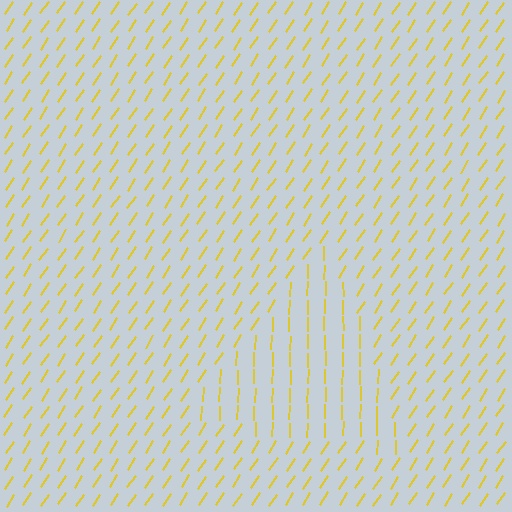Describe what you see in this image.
The image is filled with small yellow line segments. A triangle region in the image has lines oriented differently from the surrounding lines, creating a visible texture boundary.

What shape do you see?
I see a triangle.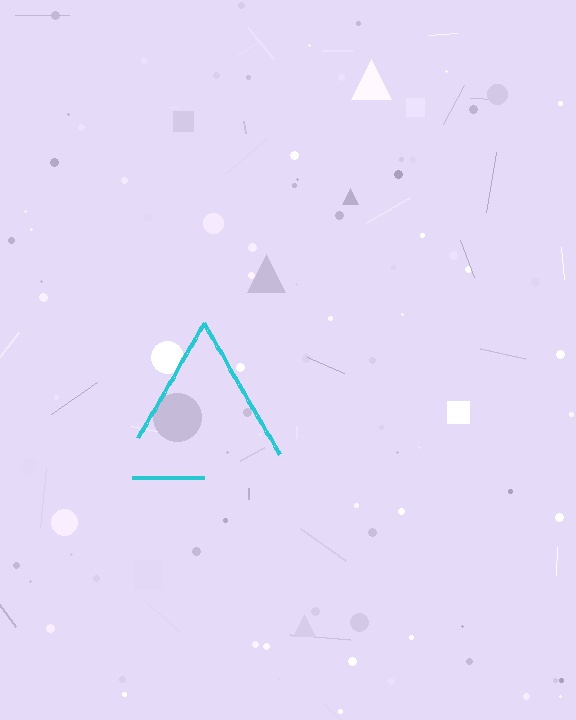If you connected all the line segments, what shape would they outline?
They would outline a triangle.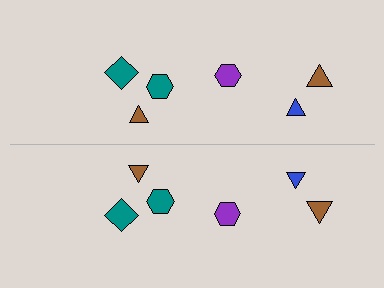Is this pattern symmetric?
Yes, this pattern has bilateral (reflection) symmetry.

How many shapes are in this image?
There are 12 shapes in this image.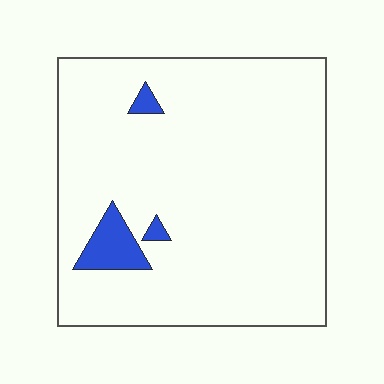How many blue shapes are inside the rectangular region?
3.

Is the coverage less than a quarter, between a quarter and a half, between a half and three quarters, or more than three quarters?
Less than a quarter.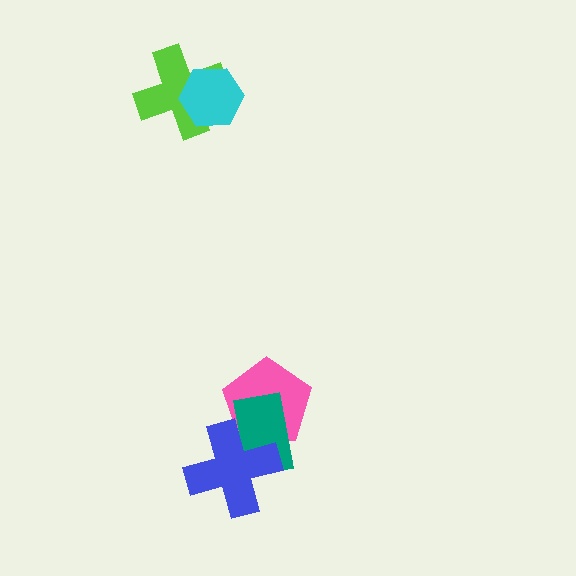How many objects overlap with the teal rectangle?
2 objects overlap with the teal rectangle.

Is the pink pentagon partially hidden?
Yes, it is partially covered by another shape.